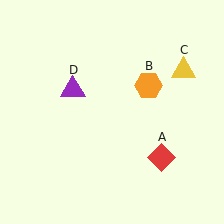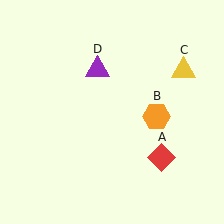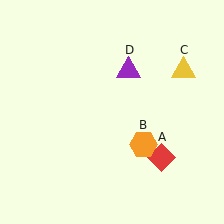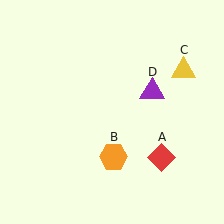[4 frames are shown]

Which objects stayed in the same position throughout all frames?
Red diamond (object A) and yellow triangle (object C) remained stationary.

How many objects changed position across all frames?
2 objects changed position: orange hexagon (object B), purple triangle (object D).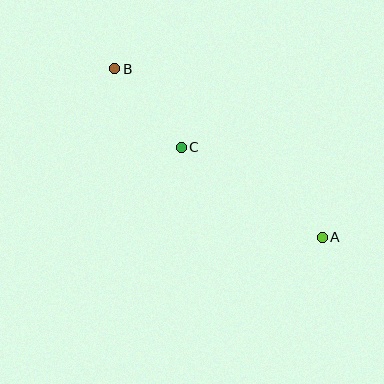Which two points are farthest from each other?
Points A and B are farthest from each other.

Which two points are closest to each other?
Points B and C are closest to each other.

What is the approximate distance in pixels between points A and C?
The distance between A and C is approximately 167 pixels.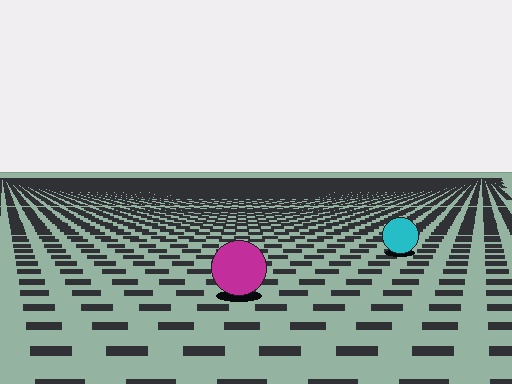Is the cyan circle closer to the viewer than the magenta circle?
No. The magenta circle is closer — you can tell from the texture gradient: the ground texture is coarser near it.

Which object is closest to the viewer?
The magenta circle is closest. The texture marks near it are larger and more spread out.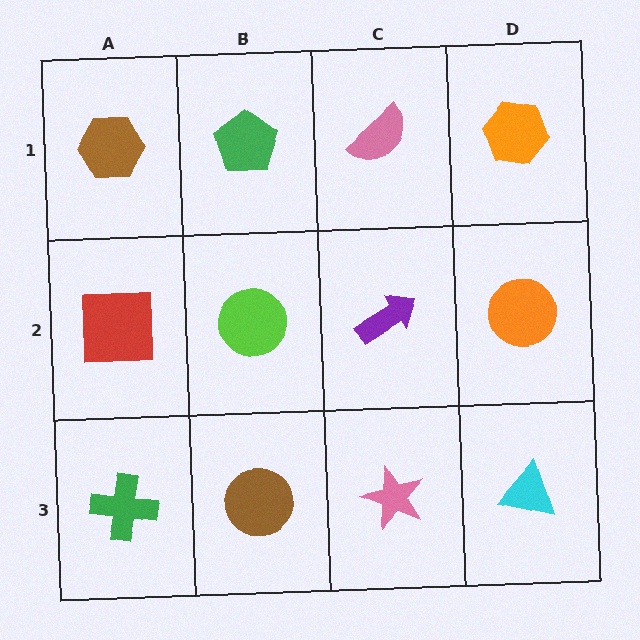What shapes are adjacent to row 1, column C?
A purple arrow (row 2, column C), a green pentagon (row 1, column B), an orange hexagon (row 1, column D).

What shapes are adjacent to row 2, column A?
A brown hexagon (row 1, column A), a green cross (row 3, column A), a lime circle (row 2, column B).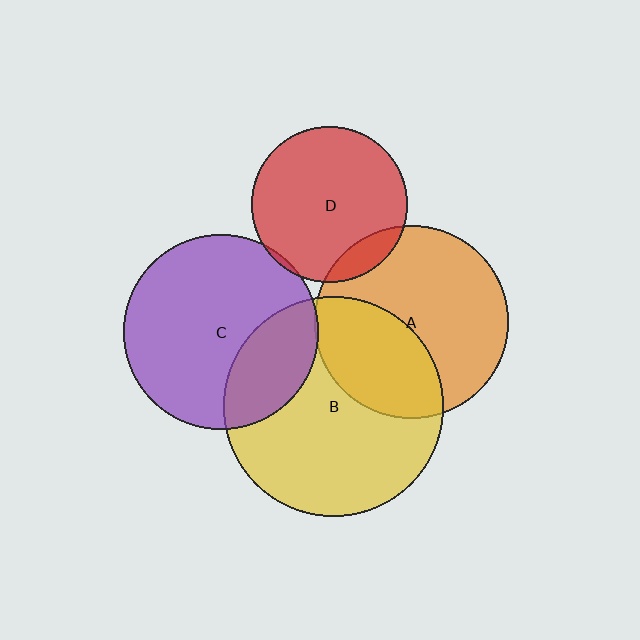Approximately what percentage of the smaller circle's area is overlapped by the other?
Approximately 5%.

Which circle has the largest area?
Circle B (yellow).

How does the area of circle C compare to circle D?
Approximately 1.6 times.